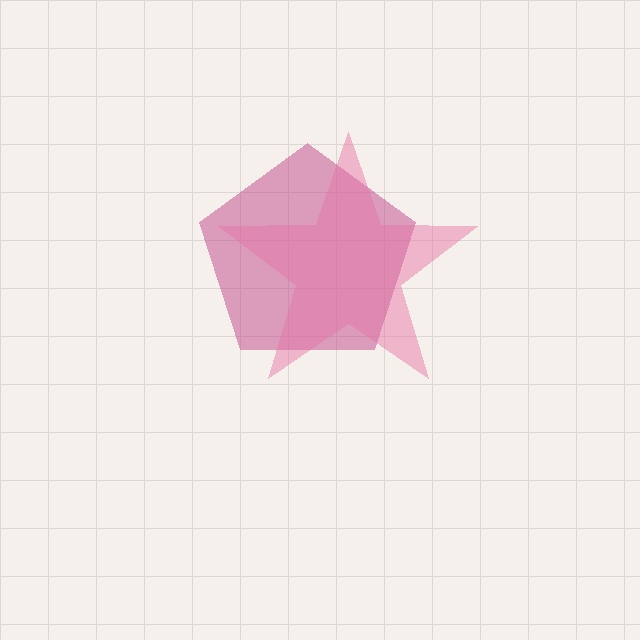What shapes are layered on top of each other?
The layered shapes are: a magenta pentagon, a pink star.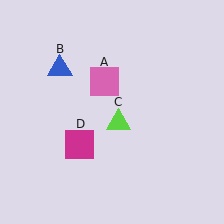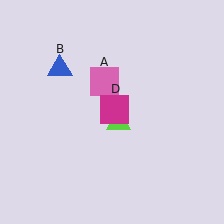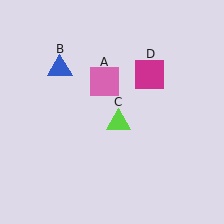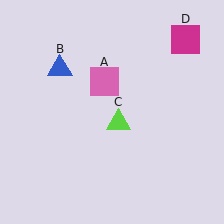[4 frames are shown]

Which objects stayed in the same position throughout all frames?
Pink square (object A) and blue triangle (object B) and lime triangle (object C) remained stationary.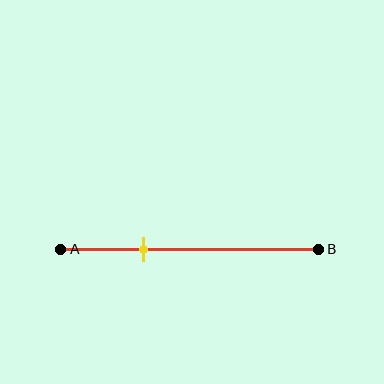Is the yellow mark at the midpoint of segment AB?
No, the mark is at about 30% from A, not at the 50% midpoint.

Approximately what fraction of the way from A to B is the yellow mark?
The yellow mark is approximately 30% of the way from A to B.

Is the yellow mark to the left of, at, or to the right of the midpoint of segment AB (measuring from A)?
The yellow mark is to the left of the midpoint of segment AB.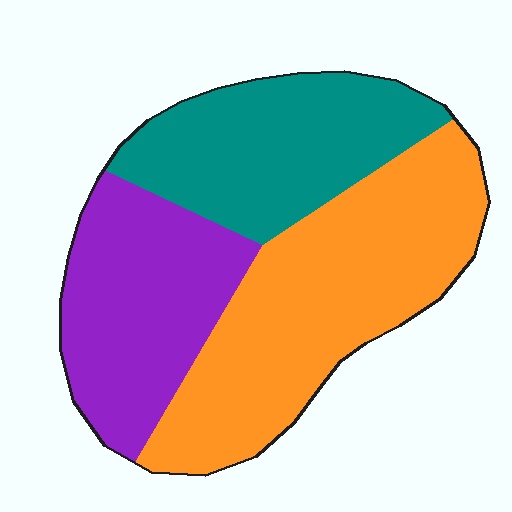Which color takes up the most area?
Orange, at roughly 45%.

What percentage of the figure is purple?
Purple covers around 30% of the figure.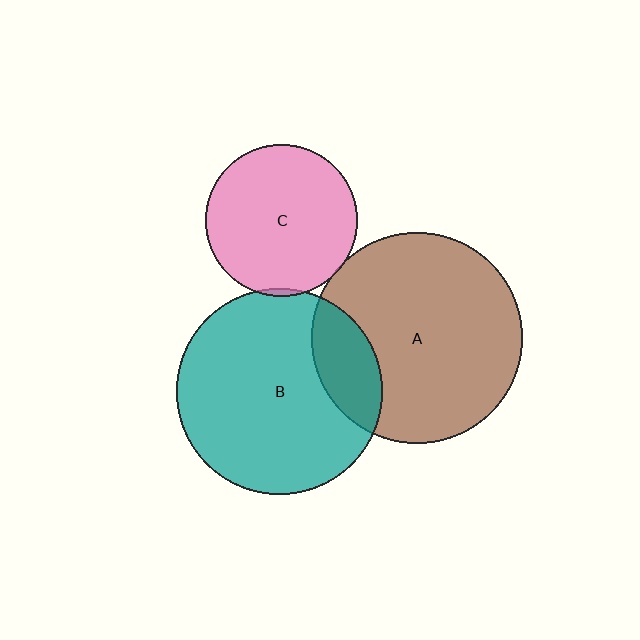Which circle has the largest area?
Circle A (brown).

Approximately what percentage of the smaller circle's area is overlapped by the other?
Approximately 5%.